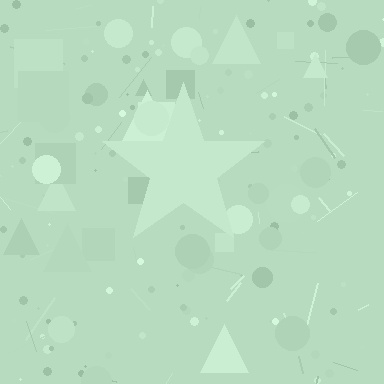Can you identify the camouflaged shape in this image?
The camouflaged shape is a star.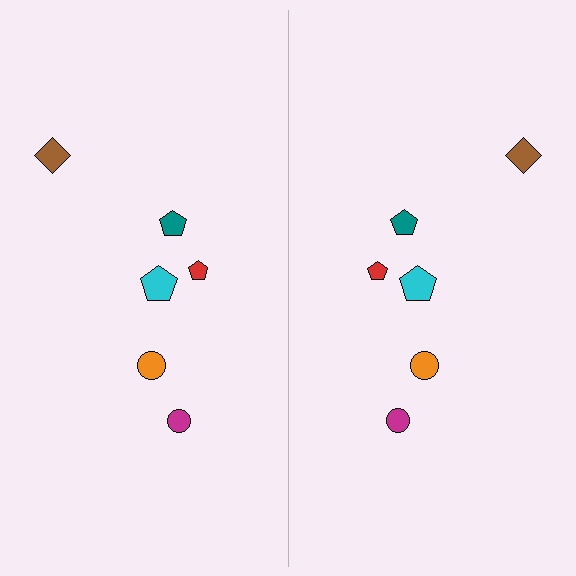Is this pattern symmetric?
Yes, this pattern has bilateral (reflection) symmetry.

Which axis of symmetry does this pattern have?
The pattern has a vertical axis of symmetry running through the center of the image.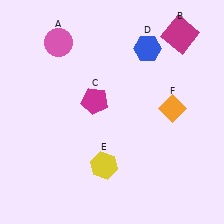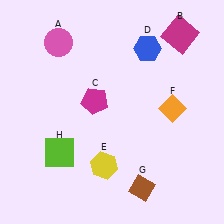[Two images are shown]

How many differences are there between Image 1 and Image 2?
There are 2 differences between the two images.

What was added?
A brown diamond (G), a lime square (H) were added in Image 2.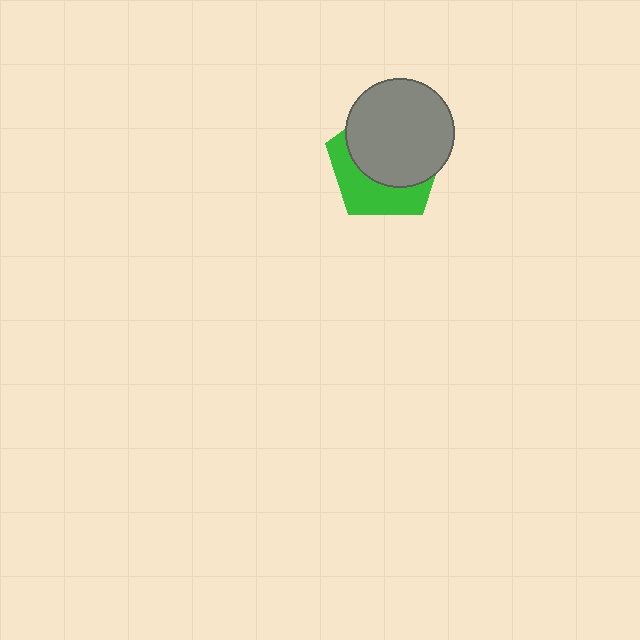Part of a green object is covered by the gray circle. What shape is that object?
It is a pentagon.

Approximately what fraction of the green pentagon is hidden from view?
Roughly 61% of the green pentagon is hidden behind the gray circle.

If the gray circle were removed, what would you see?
You would see the complete green pentagon.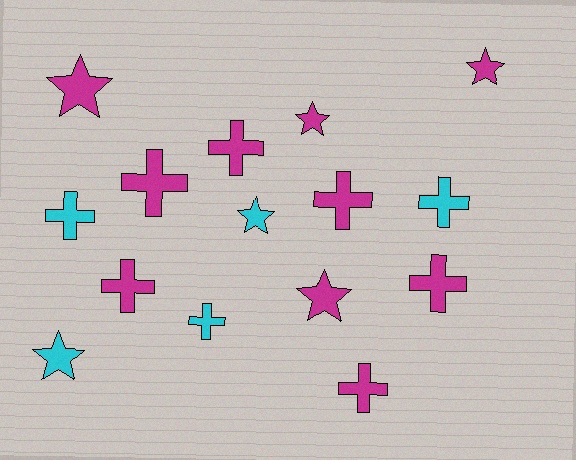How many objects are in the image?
There are 15 objects.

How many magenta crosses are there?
There are 6 magenta crosses.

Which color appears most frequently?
Magenta, with 10 objects.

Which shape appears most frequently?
Cross, with 9 objects.